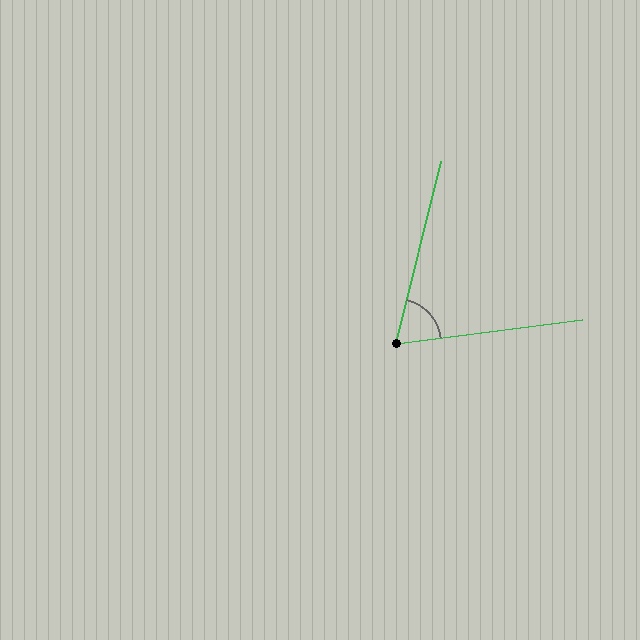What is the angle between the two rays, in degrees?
Approximately 69 degrees.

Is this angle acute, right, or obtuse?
It is acute.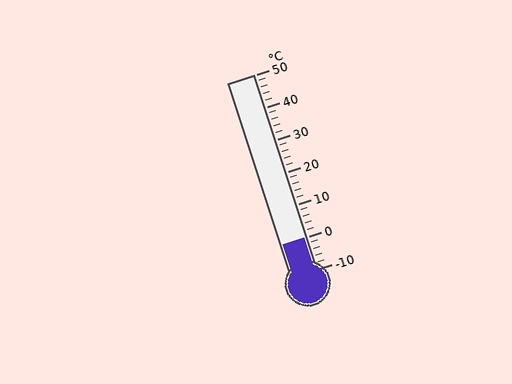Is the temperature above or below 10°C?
The temperature is below 10°C.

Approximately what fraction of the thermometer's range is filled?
The thermometer is filled to approximately 15% of its range.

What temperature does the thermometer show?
The thermometer shows approximately 0°C.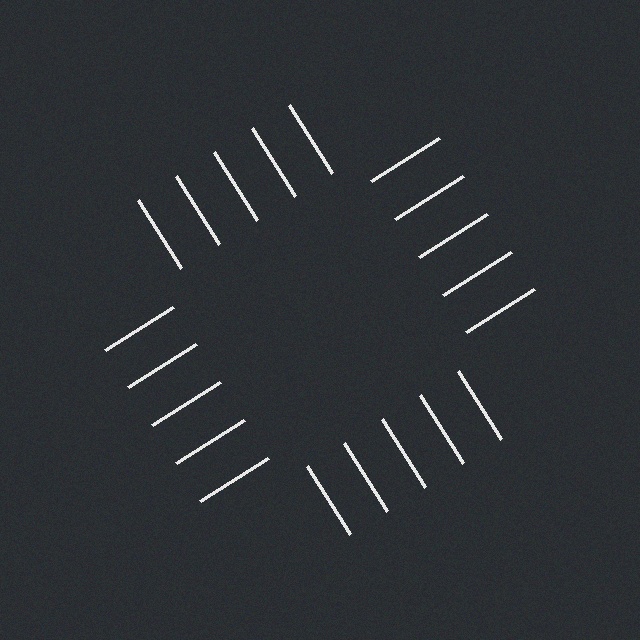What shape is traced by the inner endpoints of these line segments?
An illusory square — the line segments terminate on its edges but no continuous stroke is drawn.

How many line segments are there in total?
20 — 5 along each of the 4 edges.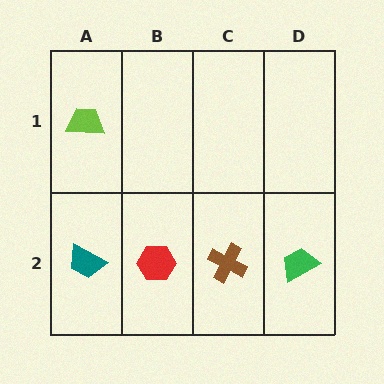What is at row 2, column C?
A brown cross.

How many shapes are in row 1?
1 shape.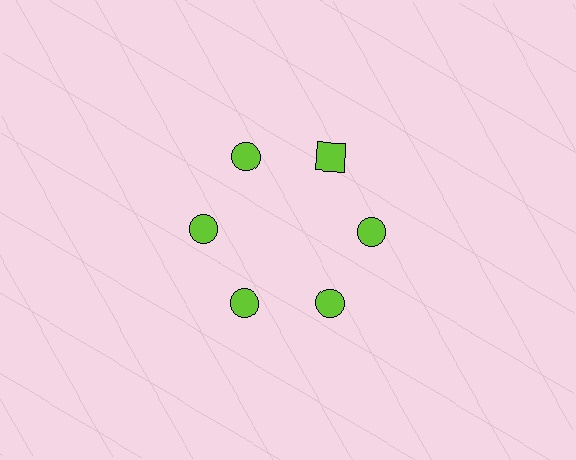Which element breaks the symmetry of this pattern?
The lime square at roughly the 1 o'clock position breaks the symmetry. All other shapes are lime circles.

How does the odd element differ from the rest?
It has a different shape: square instead of circle.